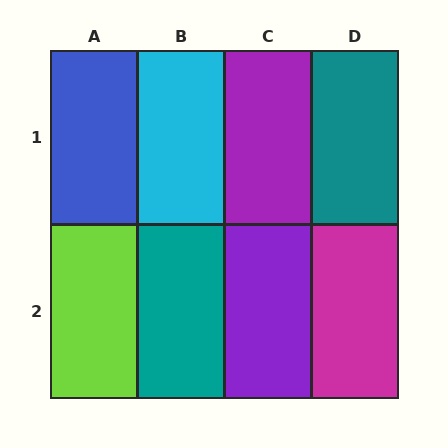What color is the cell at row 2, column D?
Magenta.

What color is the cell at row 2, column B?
Teal.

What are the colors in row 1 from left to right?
Blue, cyan, purple, teal.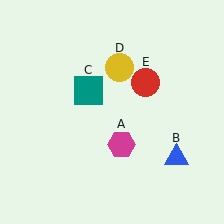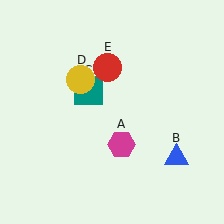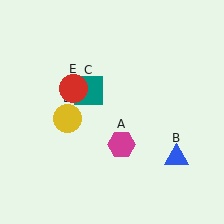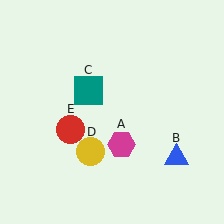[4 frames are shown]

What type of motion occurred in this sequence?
The yellow circle (object D), red circle (object E) rotated counterclockwise around the center of the scene.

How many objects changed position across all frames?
2 objects changed position: yellow circle (object D), red circle (object E).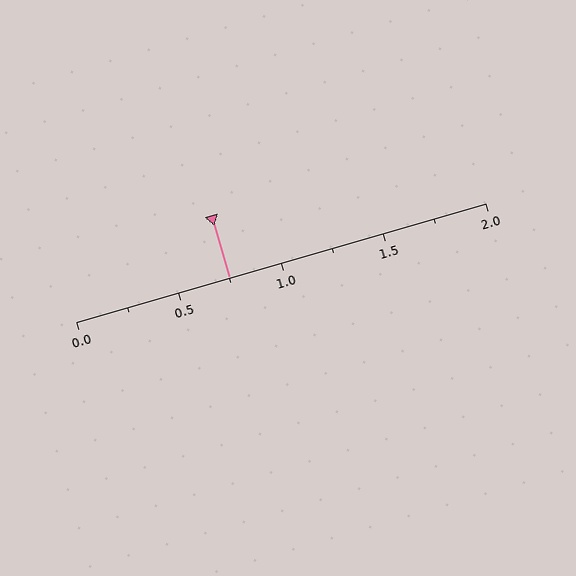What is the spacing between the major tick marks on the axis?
The major ticks are spaced 0.5 apart.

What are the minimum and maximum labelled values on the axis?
The axis runs from 0.0 to 2.0.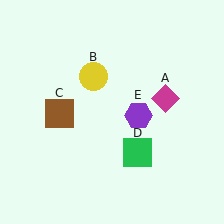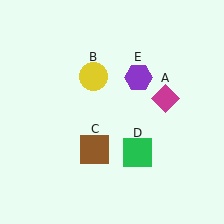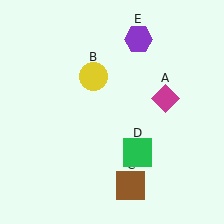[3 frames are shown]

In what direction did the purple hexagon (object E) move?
The purple hexagon (object E) moved up.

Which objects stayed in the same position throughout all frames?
Magenta diamond (object A) and yellow circle (object B) and green square (object D) remained stationary.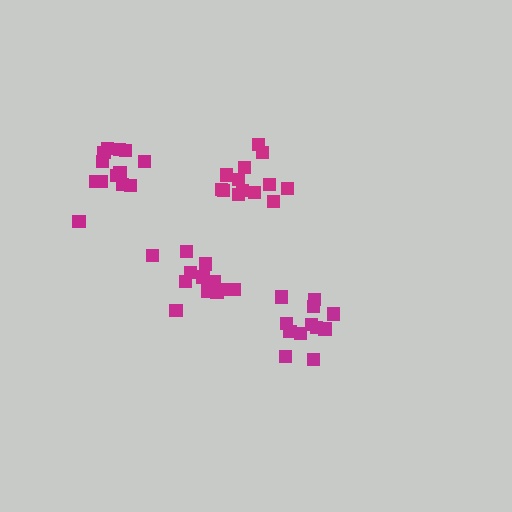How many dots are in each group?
Group 1: 13 dots, Group 2: 14 dots, Group 3: 12 dots, Group 4: 15 dots (54 total).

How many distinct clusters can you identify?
There are 4 distinct clusters.